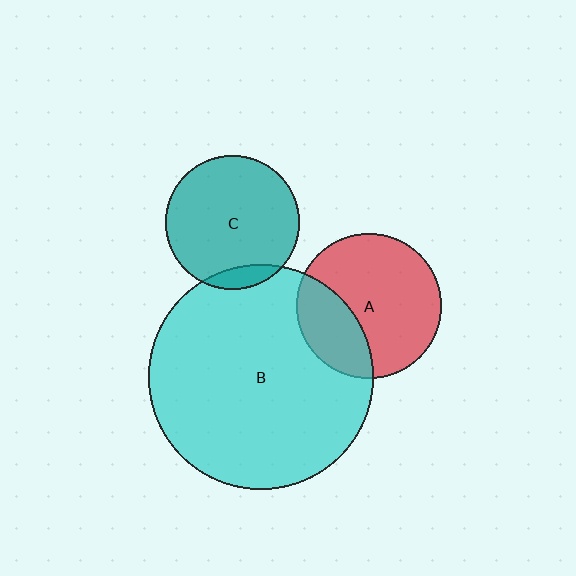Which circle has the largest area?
Circle B (cyan).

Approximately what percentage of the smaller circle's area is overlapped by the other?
Approximately 10%.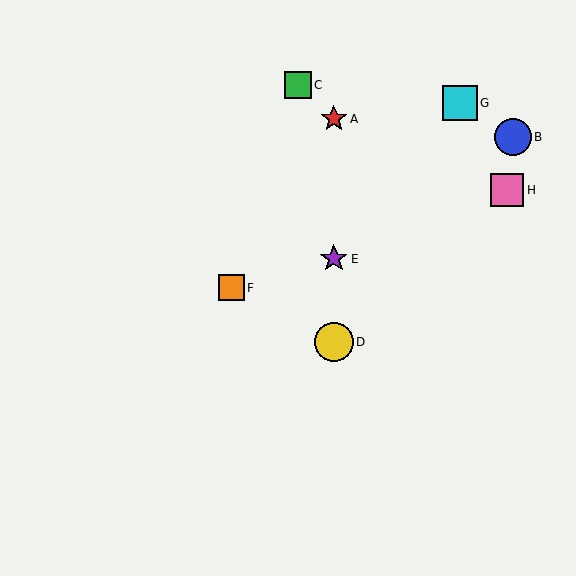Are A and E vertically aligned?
Yes, both are at x≈334.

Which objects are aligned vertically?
Objects A, D, E are aligned vertically.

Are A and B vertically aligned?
No, A is at x≈334 and B is at x≈513.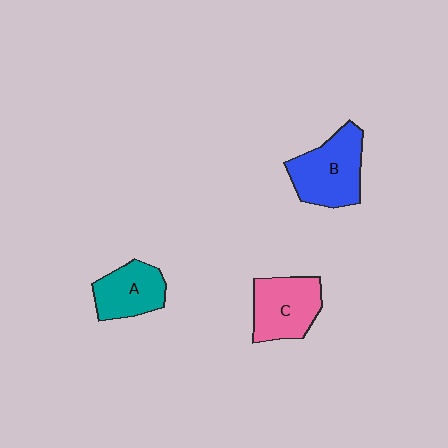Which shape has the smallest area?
Shape A (teal).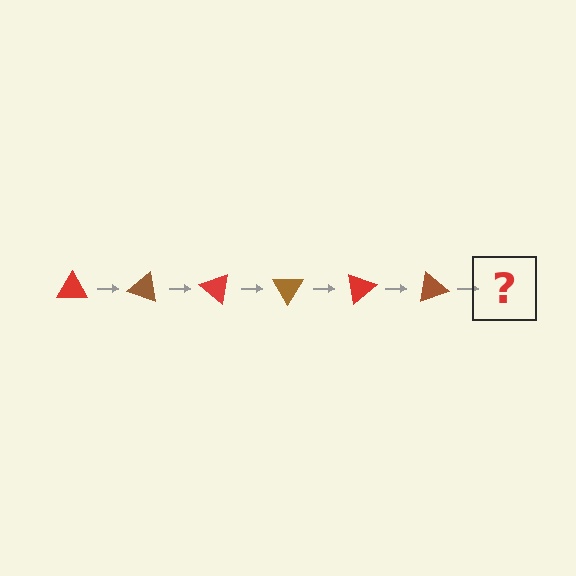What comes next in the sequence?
The next element should be a red triangle, rotated 120 degrees from the start.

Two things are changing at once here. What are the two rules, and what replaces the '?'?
The two rules are that it rotates 20 degrees each step and the color cycles through red and brown. The '?' should be a red triangle, rotated 120 degrees from the start.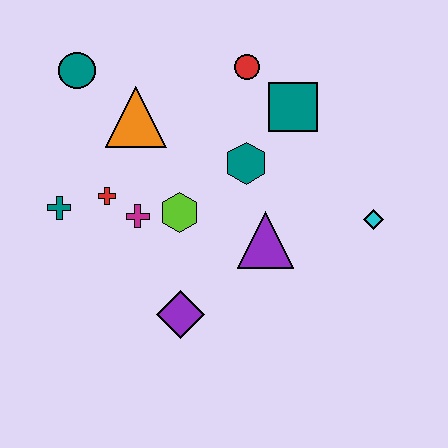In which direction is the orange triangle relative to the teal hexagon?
The orange triangle is to the left of the teal hexagon.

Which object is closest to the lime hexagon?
The magenta cross is closest to the lime hexagon.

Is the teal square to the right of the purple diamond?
Yes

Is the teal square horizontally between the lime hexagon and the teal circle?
No